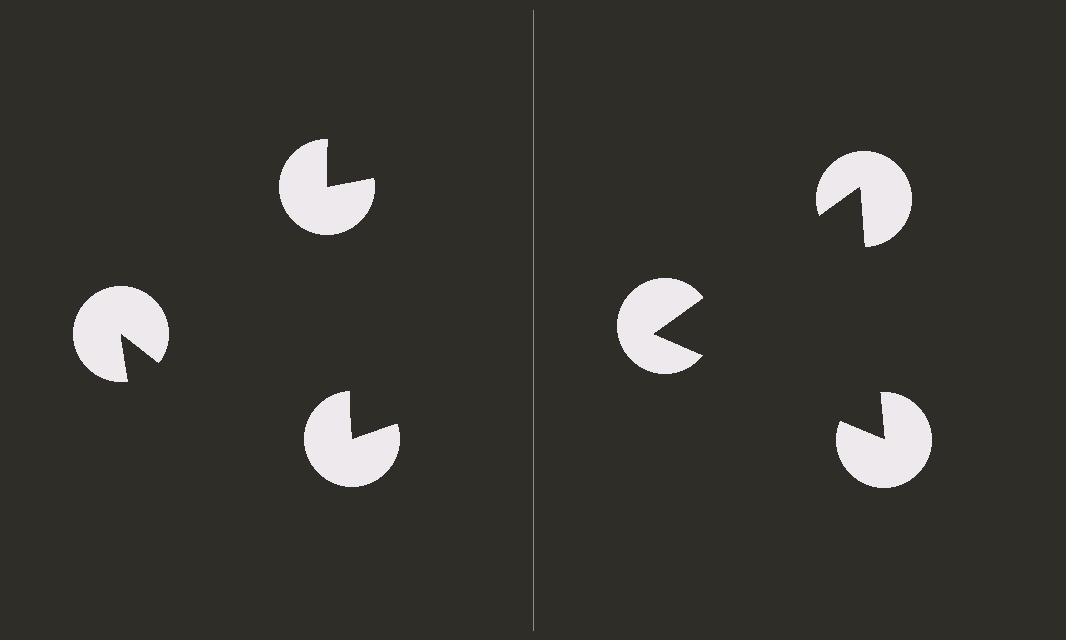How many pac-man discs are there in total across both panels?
6 — 3 on each side.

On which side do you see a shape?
An illusory triangle appears on the right side. On the left side the wedge cuts are rotated, so no coherent shape forms.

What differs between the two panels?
The pac-man discs are positioned identically on both sides; only the wedge orientations differ. On the right they align to a triangle; on the left they are misaligned.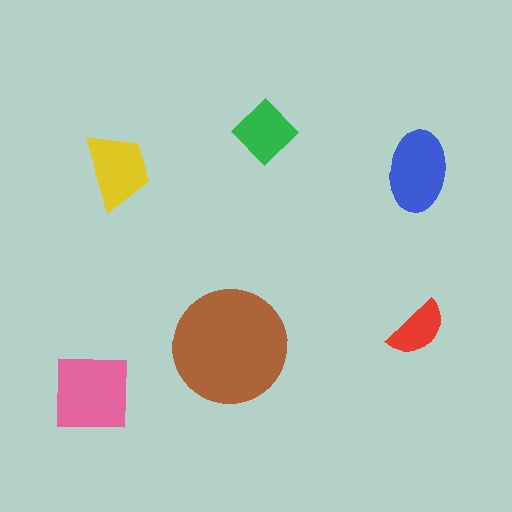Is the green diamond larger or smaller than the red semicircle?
Larger.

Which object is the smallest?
The red semicircle.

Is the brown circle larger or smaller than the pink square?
Larger.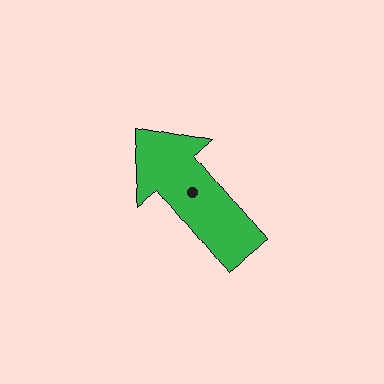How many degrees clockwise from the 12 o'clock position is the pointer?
Approximately 321 degrees.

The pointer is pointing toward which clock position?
Roughly 11 o'clock.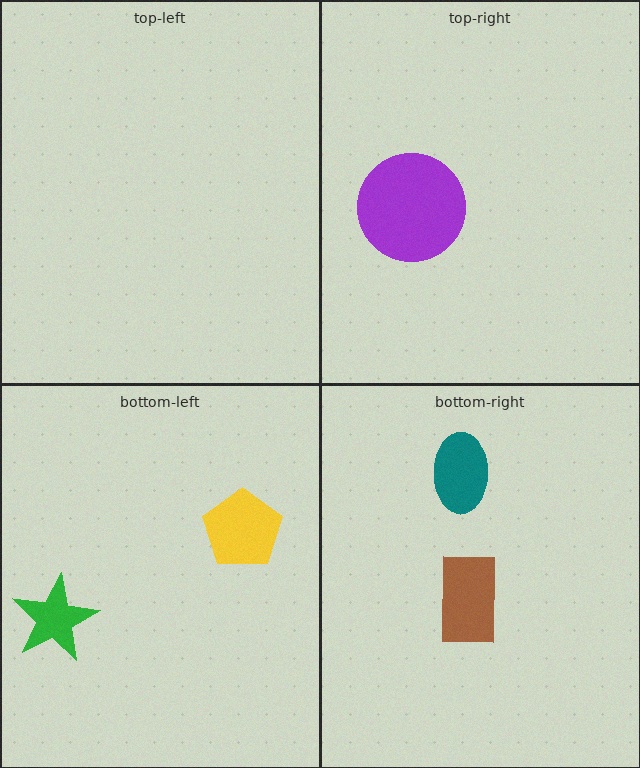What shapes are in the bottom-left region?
The green star, the yellow pentagon.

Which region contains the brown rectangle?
The bottom-right region.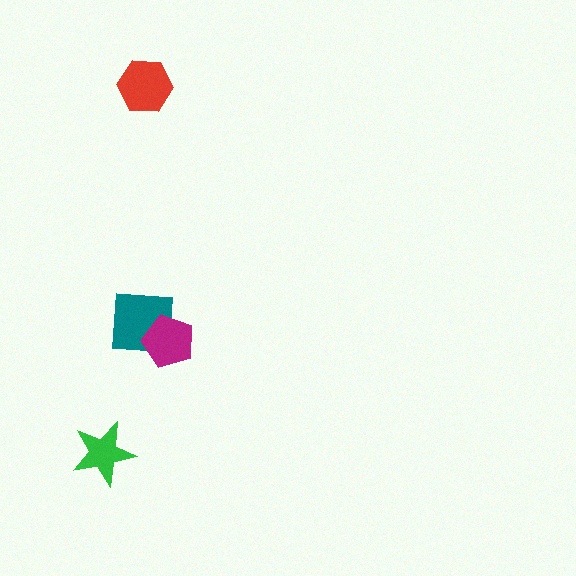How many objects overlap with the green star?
0 objects overlap with the green star.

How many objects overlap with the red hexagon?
0 objects overlap with the red hexagon.